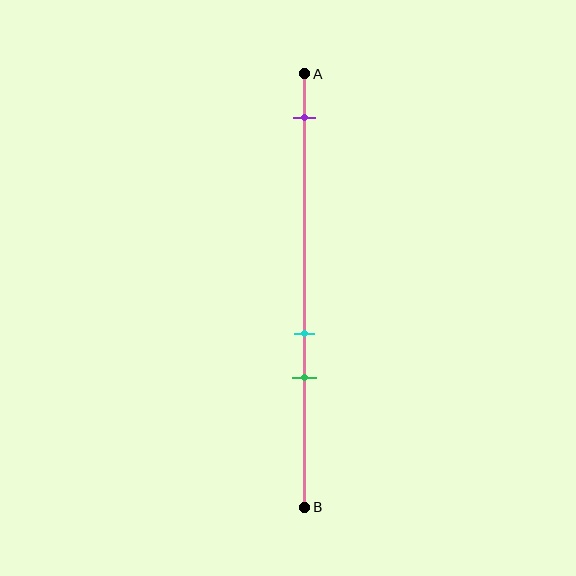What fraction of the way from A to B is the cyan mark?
The cyan mark is approximately 60% (0.6) of the way from A to B.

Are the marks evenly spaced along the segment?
No, the marks are not evenly spaced.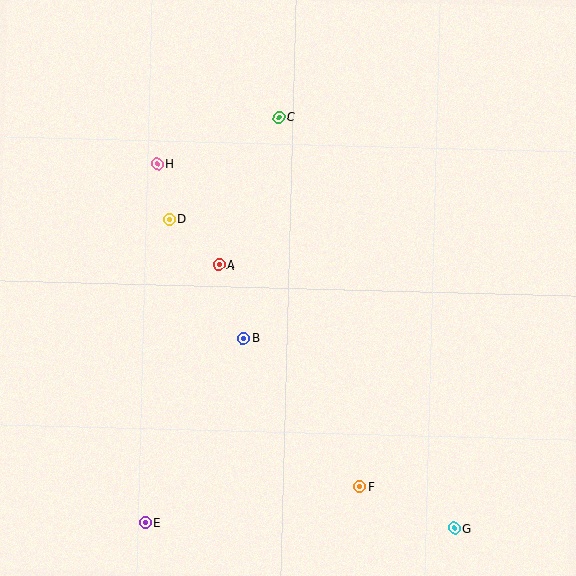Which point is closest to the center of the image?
Point B at (243, 338) is closest to the center.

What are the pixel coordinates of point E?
Point E is at (145, 523).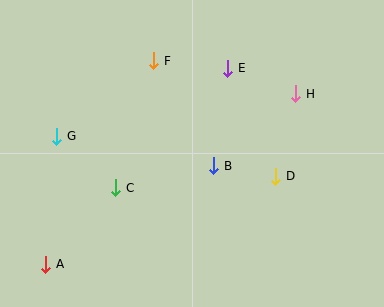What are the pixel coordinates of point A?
Point A is at (46, 264).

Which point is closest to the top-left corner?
Point G is closest to the top-left corner.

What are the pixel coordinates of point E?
Point E is at (228, 68).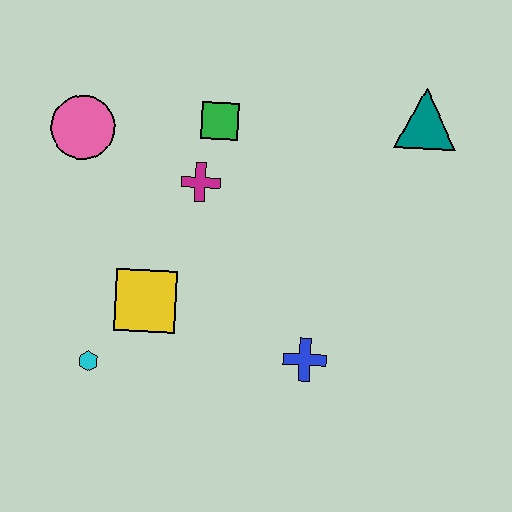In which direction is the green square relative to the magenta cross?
The green square is above the magenta cross.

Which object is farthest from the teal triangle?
The cyan hexagon is farthest from the teal triangle.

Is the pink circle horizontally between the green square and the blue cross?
No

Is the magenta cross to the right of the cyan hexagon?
Yes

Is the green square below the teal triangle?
Yes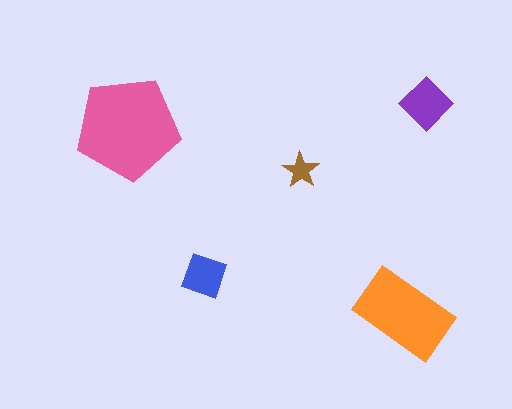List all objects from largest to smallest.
The pink pentagon, the orange rectangle, the purple diamond, the blue square, the brown star.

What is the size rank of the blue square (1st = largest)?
4th.